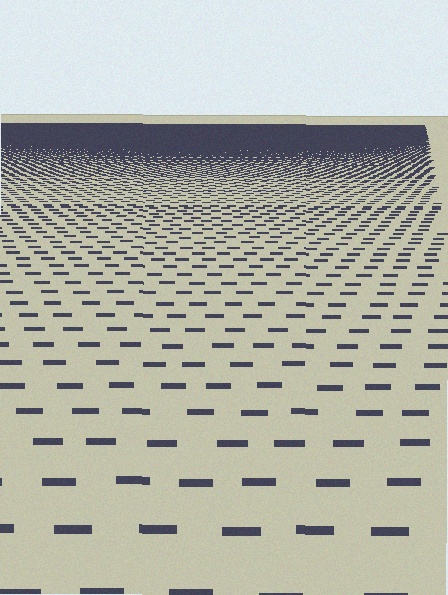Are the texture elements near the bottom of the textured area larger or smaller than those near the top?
Larger. Near the bottom, elements are closer to the viewer and appear at a bigger on-screen size.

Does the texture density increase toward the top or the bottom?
Density increases toward the top.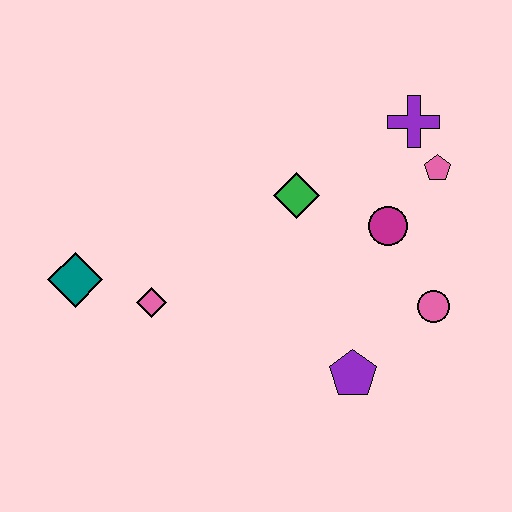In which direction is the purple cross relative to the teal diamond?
The purple cross is to the right of the teal diamond.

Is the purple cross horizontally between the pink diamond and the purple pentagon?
No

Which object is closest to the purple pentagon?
The pink circle is closest to the purple pentagon.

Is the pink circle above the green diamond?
No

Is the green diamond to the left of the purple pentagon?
Yes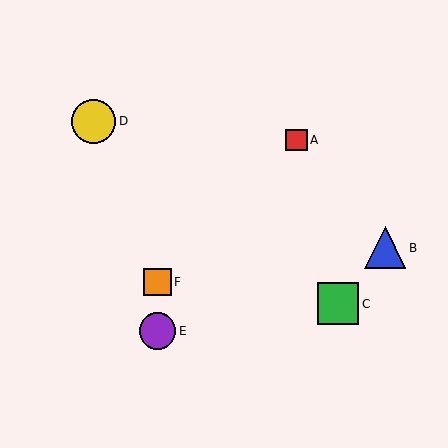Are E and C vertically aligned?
No, E is at x≈158 and C is at x≈338.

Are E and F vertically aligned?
Yes, both are at x≈158.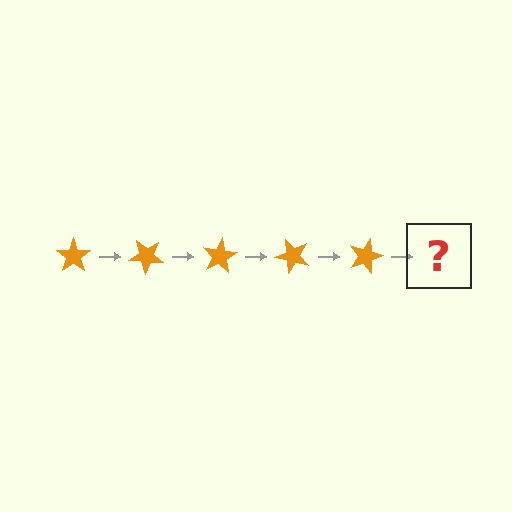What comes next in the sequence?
The next element should be an orange star rotated 200 degrees.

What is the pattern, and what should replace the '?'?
The pattern is that the star rotates 40 degrees each step. The '?' should be an orange star rotated 200 degrees.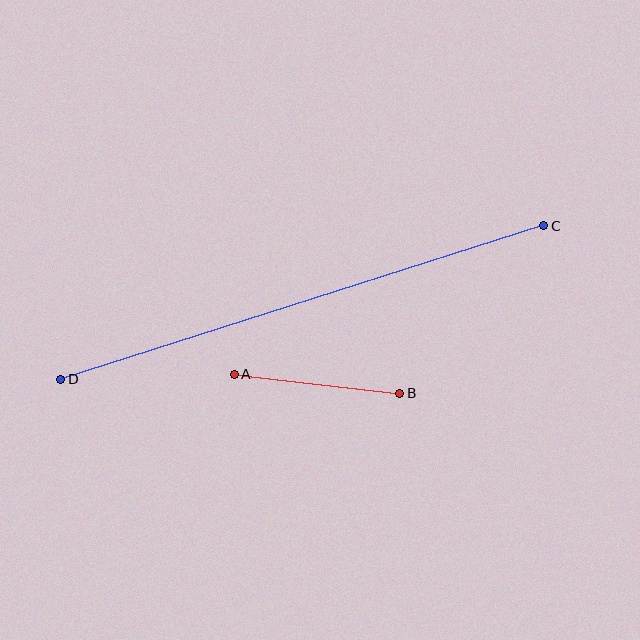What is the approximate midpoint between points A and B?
The midpoint is at approximately (317, 384) pixels.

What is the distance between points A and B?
The distance is approximately 166 pixels.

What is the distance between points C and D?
The distance is approximately 507 pixels.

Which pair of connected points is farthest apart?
Points C and D are farthest apart.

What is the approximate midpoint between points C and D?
The midpoint is at approximately (302, 303) pixels.